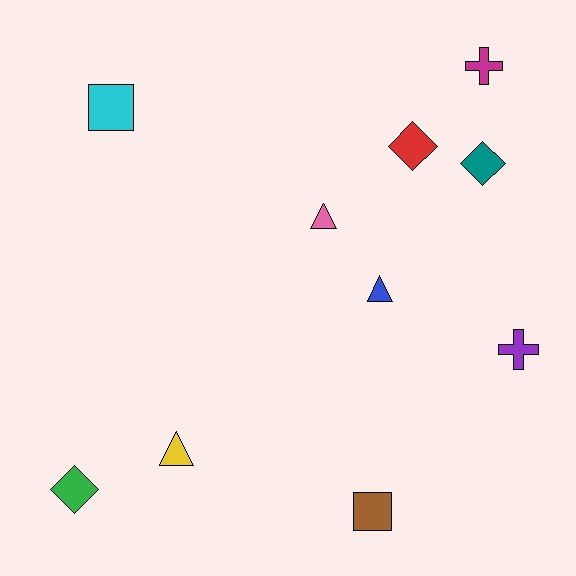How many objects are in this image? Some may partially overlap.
There are 10 objects.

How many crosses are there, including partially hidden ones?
There are 2 crosses.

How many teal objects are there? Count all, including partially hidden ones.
There is 1 teal object.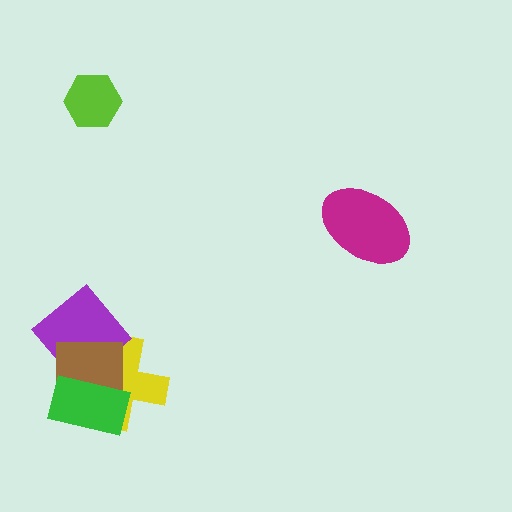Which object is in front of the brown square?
The green rectangle is in front of the brown square.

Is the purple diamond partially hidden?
Yes, it is partially covered by another shape.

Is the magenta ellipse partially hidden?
No, no other shape covers it.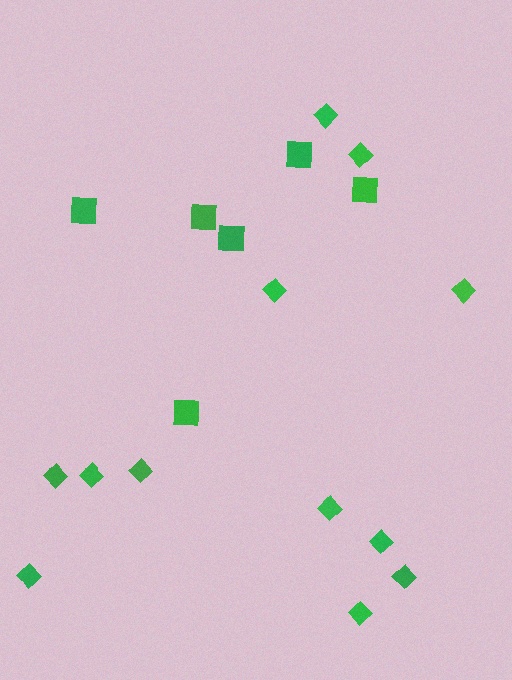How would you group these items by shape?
There are 2 groups: one group of squares (6) and one group of diamonds (12).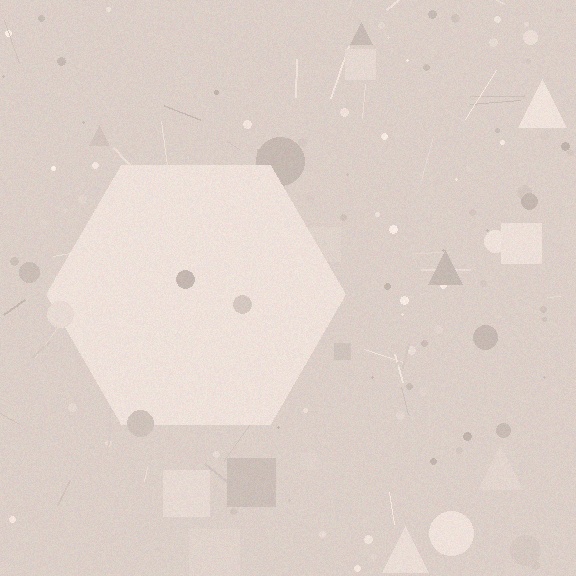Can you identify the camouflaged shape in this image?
The camouflaged shape is a hexagon.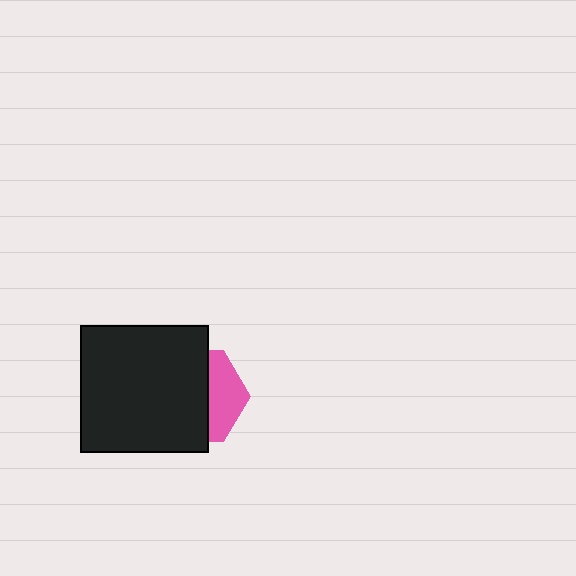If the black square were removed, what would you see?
You would see the complete pink hexagon.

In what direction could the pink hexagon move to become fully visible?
The pink hexagon could move right. That would shift it out from behind the black square entirely.